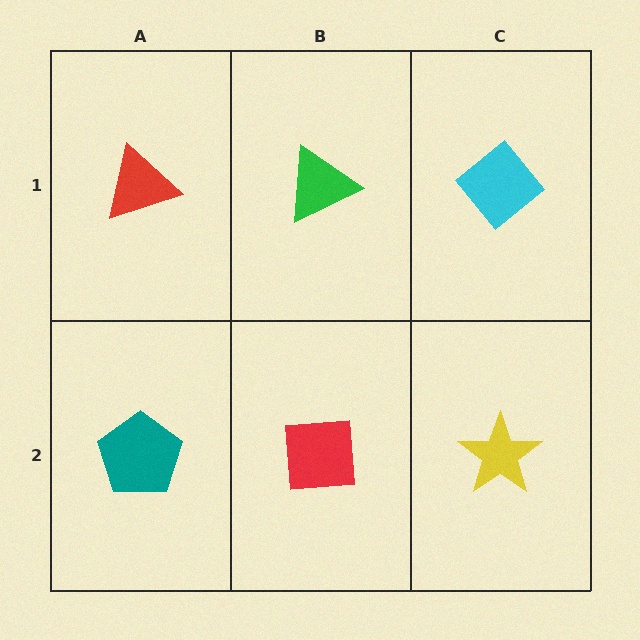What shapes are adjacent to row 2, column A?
A red triangle (row 1, column A), a red square (row 2, column B).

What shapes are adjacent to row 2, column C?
A cyan diamond (row 1, column C), a red square (row 2, column B).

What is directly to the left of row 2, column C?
A red square.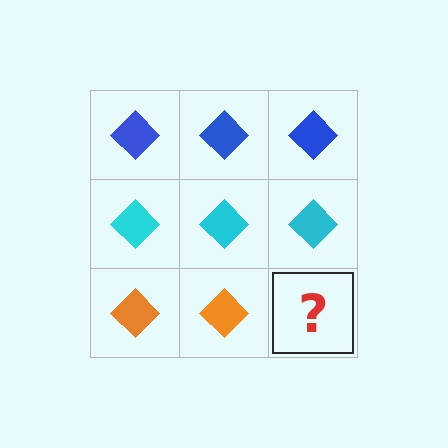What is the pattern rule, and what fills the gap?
The rule is that each row has a consistent color. The gap should be filled with an orange diamond.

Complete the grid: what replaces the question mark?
The question mark should be replaced with an orange diamond.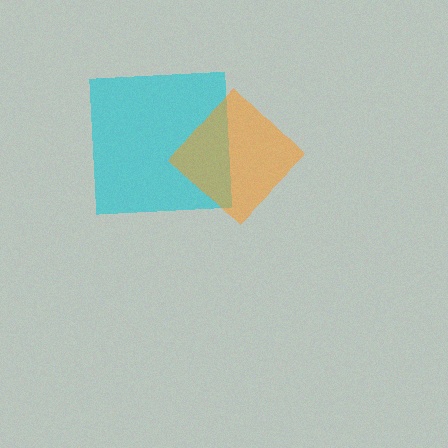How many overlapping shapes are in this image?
There are 2 overlapping shapes in the image.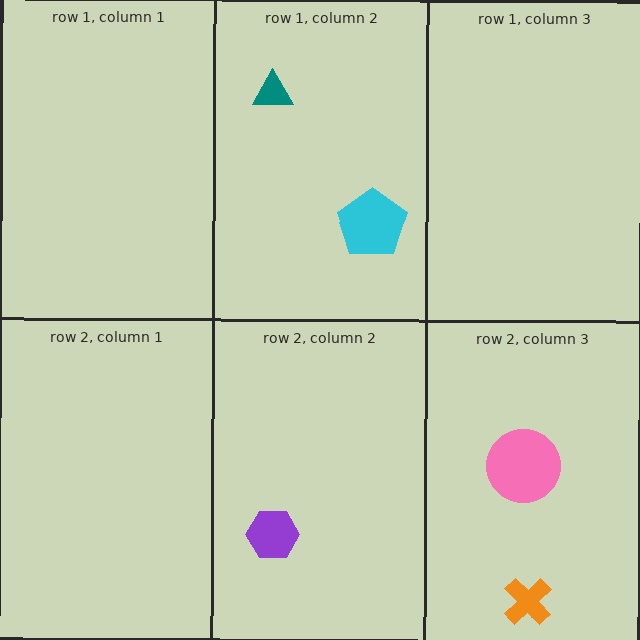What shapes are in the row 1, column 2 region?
The cyan pentagon, the teal triangle.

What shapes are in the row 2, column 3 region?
The orange cross, the pink circle.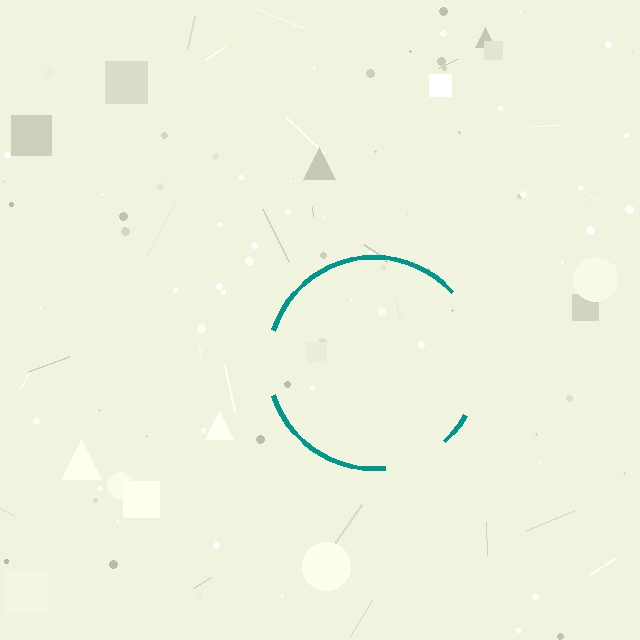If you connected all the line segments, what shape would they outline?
They would outline a circle.